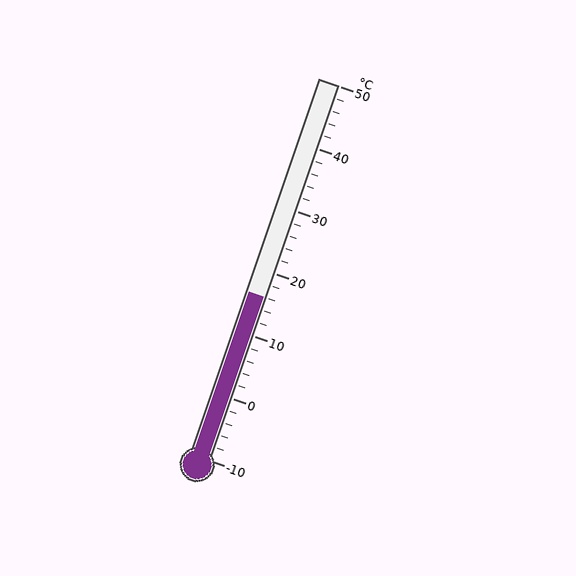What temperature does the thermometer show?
The thermometer shows approximately 16°C.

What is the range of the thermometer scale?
The thermometer scale ranges from -10°C to 50°C.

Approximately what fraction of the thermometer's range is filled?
The thermometer is filled to approximately 45% of its range.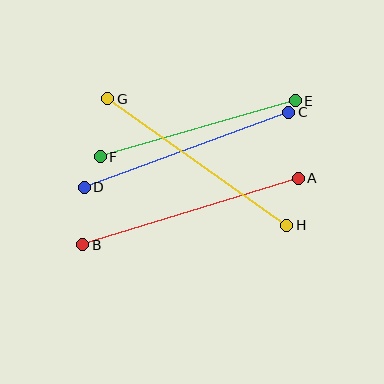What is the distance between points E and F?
The distance is approximately 203 pixels.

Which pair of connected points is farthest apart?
Points A and B are farthest apart.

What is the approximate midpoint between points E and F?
The midpoint is at approximately (198, 129) pixels.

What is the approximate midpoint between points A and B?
The midpoint is at approximately (191, 212) pixels.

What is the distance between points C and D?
The distance is approximately 218 pixels.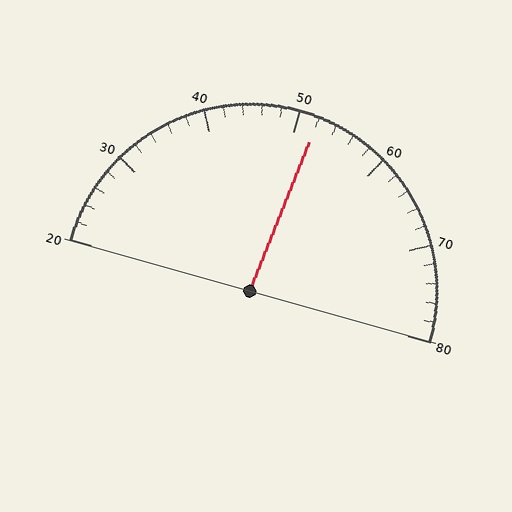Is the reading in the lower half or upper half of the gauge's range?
The reading is in the upper half of the range (20 to 80).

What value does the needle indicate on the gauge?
The needle indicates approximately 52.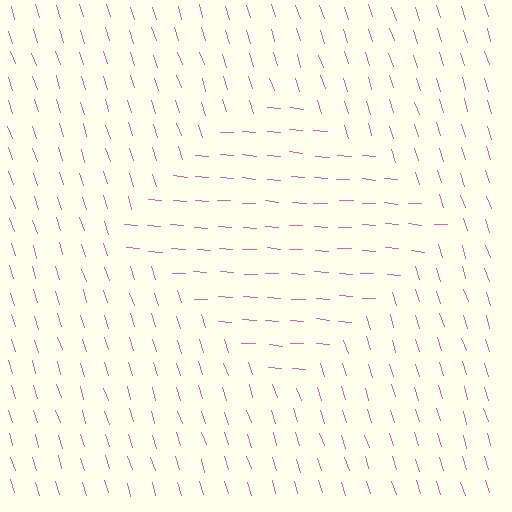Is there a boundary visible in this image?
Yes, there is a texture boundary formed by a change in line orientation.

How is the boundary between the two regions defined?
The boundary is defined purely by a change in line orientation (approximately 68 degrees difference). All lines are the same color and thickness.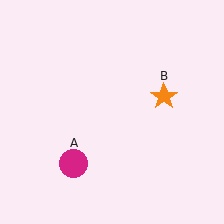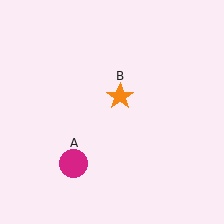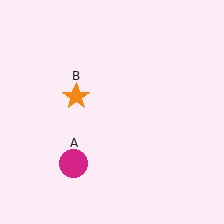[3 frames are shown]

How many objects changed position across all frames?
1 object changed position: orange star (object B).